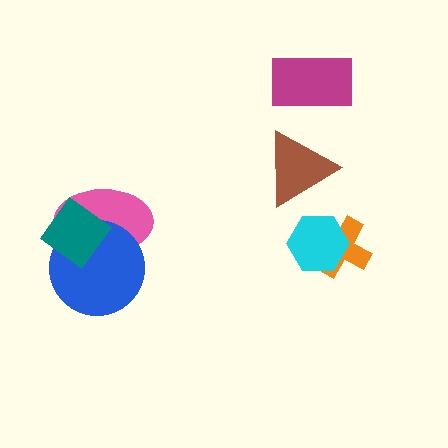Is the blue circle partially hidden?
Yes, it is partially covered by another shape.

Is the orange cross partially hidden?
Yes, it is partially covered by another shape.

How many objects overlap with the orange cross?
1 object overlaps with the orange cross.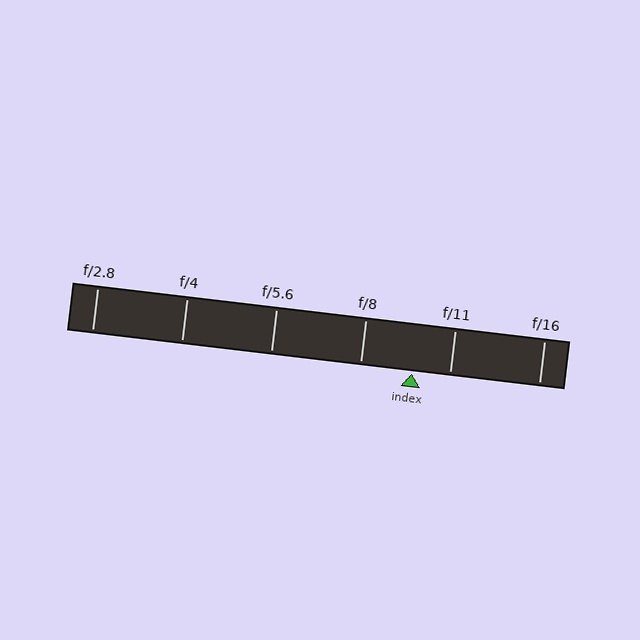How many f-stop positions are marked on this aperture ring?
There are 6 f-stop positions marked.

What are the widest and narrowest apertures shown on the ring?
The widest aperture shown is f/2.8 and the narrowest is f/16.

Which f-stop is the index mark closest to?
The index mark is closest to f/11.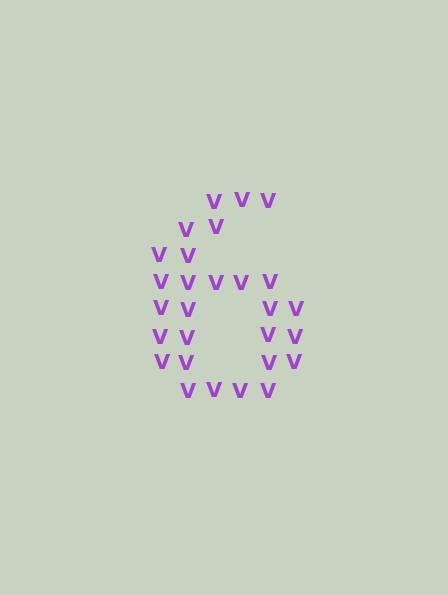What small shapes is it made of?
It is made of small letter V's.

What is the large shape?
The large shape is the digit 6.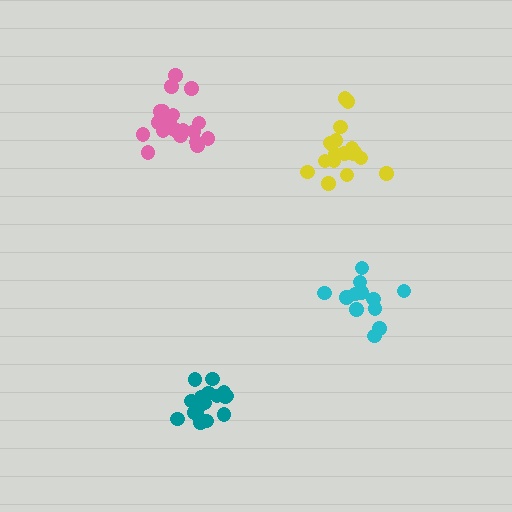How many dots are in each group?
Group 1: 19 dots, Group 2: 13 dots, Group 3: 18 dots, Group 4: 19 dots (69 total).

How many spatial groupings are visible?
There are 4 spatial groupings.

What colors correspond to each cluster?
The clusters are colored: pink, cyan, teal, yellow.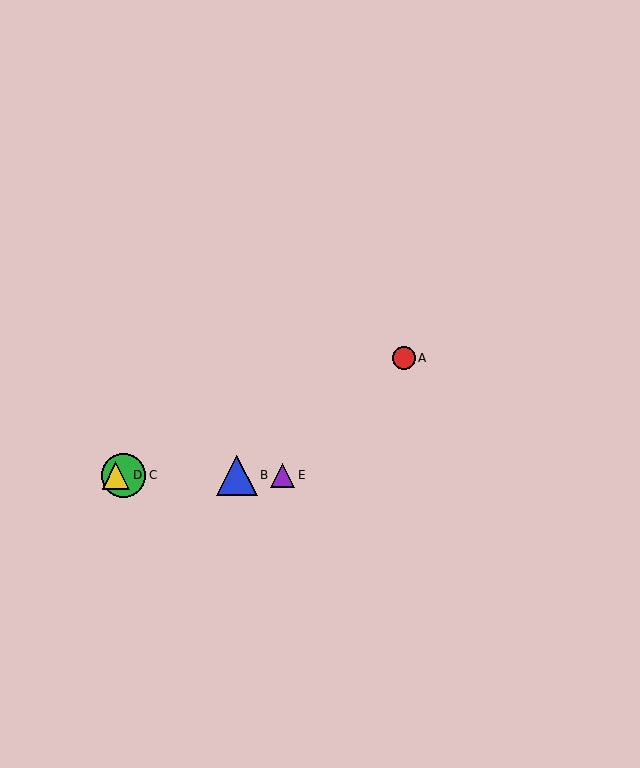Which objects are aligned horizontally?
Objects B, C, D, E are aligned horizontally.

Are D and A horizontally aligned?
No, D is at y≈475 and A is at y≈358.